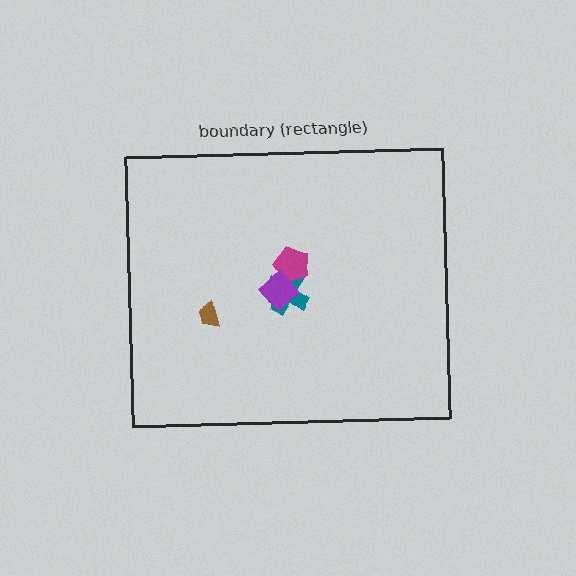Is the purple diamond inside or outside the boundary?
Inside.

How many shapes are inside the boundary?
4 inside, 0 outside.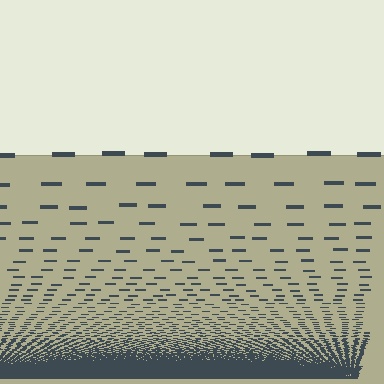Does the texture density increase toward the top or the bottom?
Density increases toward the bottom.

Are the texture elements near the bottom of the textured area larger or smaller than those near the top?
Smaller. The gradient is inverted — elements near the bottom are smaller and denser.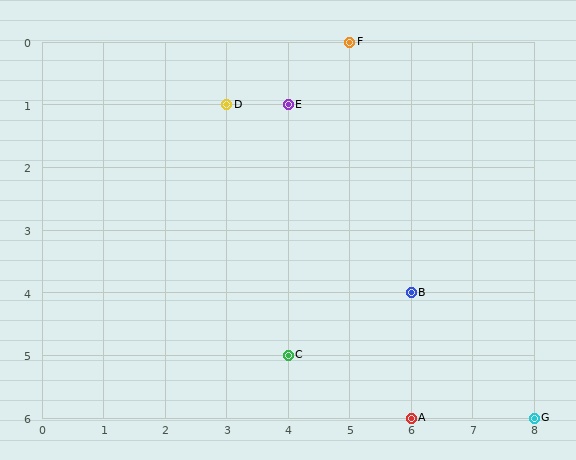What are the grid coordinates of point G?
Point G is at grid coordinates (8, 6).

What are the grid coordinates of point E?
Point E is at grid coordinates (4, 1).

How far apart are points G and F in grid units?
Points G and F are 3 columns and 6 rows apart (about 6.7 grid units diagonally).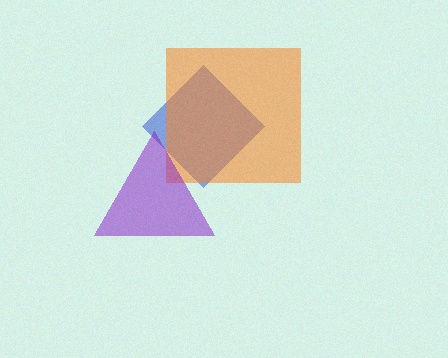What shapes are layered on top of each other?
The layered shapes are: a blue diamond, an orange square, a purple triangle.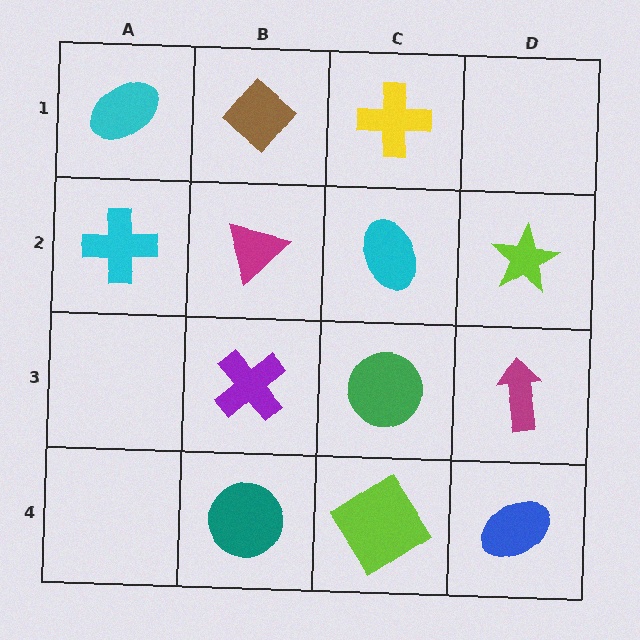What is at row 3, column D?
A magenta arrow.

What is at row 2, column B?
A magenta triangle.